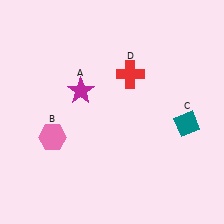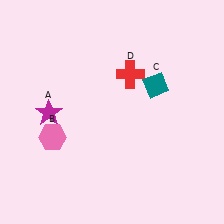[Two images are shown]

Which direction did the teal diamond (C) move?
The teal diamond (C) moved up.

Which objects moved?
The objects that moved are: the magenta star (A), the teal diamond (C).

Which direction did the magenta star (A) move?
The magenta star (A) moved left.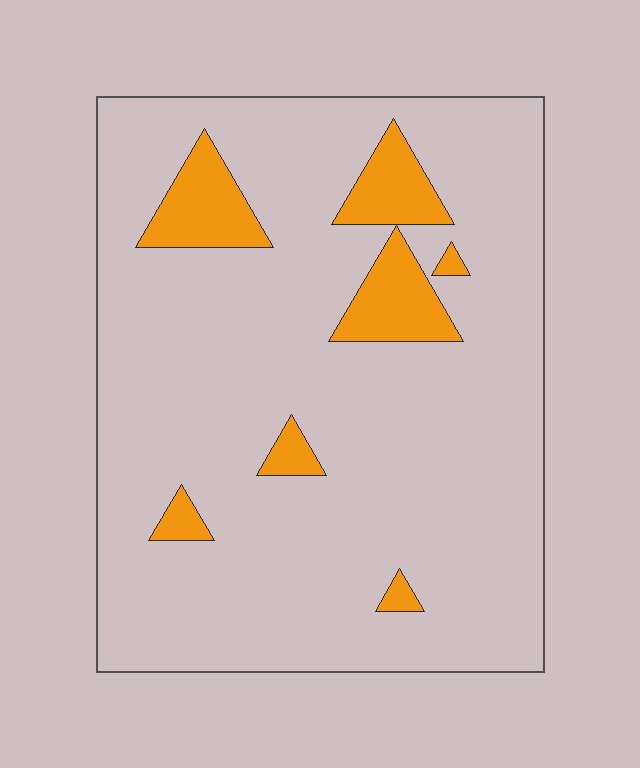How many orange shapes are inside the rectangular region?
7.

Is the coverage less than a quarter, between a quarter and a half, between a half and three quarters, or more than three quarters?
Less than a quarter.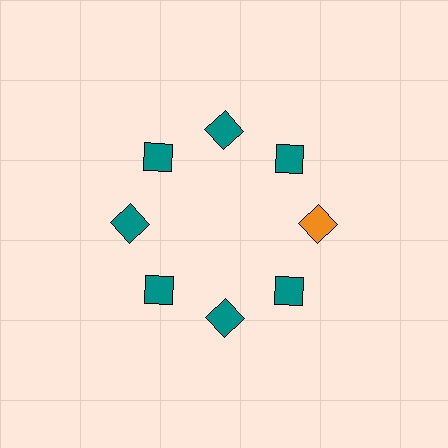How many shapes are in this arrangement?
There are 8 shapes arranged in a ring pattern.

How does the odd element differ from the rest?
It has a different color: orange instead of teal.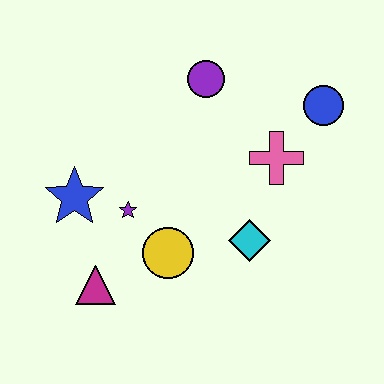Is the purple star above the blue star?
No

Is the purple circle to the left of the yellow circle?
No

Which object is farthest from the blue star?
The blue circle is farthest from the blue star.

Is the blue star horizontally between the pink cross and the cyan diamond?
No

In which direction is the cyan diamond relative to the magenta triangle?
The cyan diamond is to the right of the magenta triangle.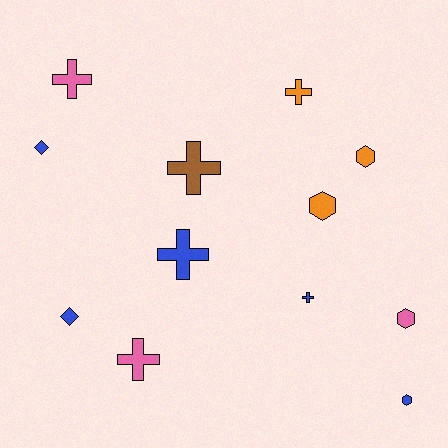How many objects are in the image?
There are 12 objects.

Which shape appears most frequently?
Cross, with 6 objects.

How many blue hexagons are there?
There is 1 blue hexagon.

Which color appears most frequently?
Blue, with 5 objects.